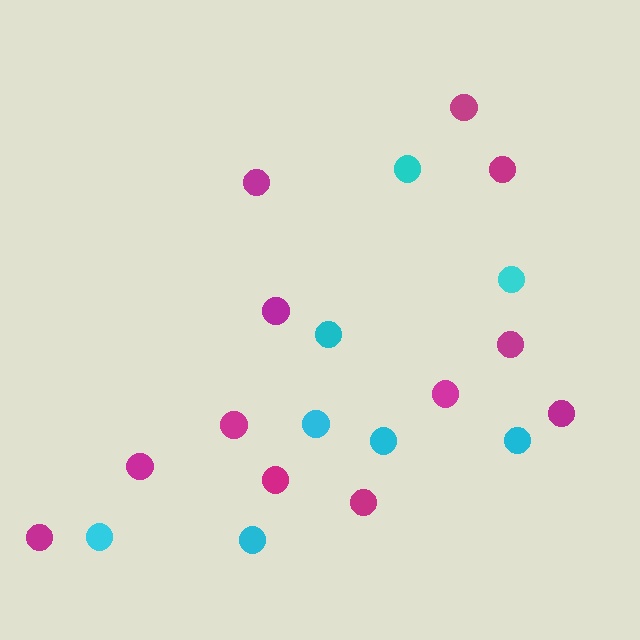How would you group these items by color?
There are 2 groups: one group of cyan circles (8) and one group of magenta circles (12).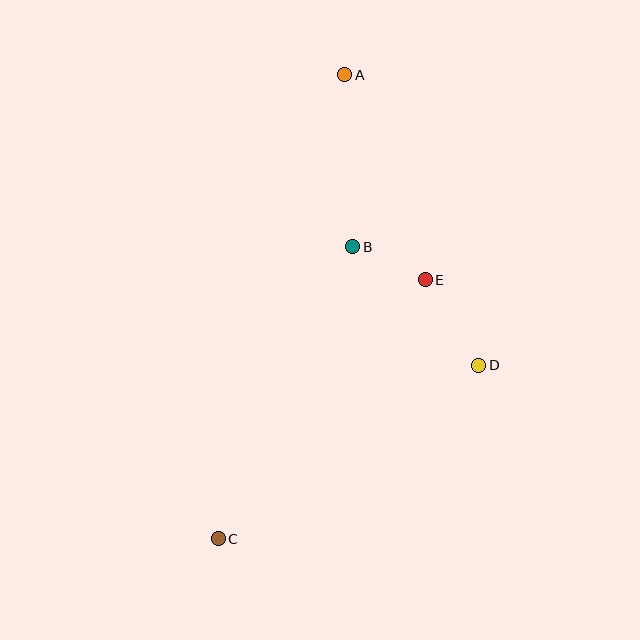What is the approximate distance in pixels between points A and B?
The distance between A and B is approximately 172 pixels.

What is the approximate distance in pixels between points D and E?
The distance between D and E is approximately 101 pixels.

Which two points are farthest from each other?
Points A and C are farthest from each other.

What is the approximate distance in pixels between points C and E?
The distance between C and E is approximately 332 pixels.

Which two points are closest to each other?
Points B and E are closest to each other.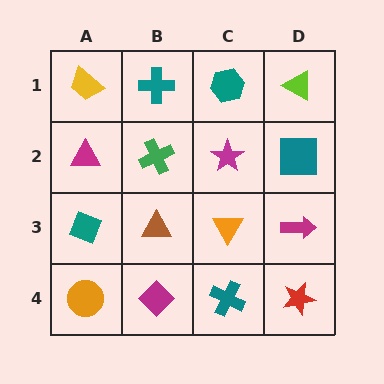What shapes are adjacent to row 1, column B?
A green cross (row 2, column B), a yellow trapezoid (row 1, column A), a teal hexagon (row 1, column C).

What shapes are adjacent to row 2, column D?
A lime triangle (row 1, column D), a magenta arrow (row 3, column D), a magenta star (row 2, column C).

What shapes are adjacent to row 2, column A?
A yellow trapezoid (row 1, column A), a teal diamond (row 3, column A), a green cross (row 2, column B).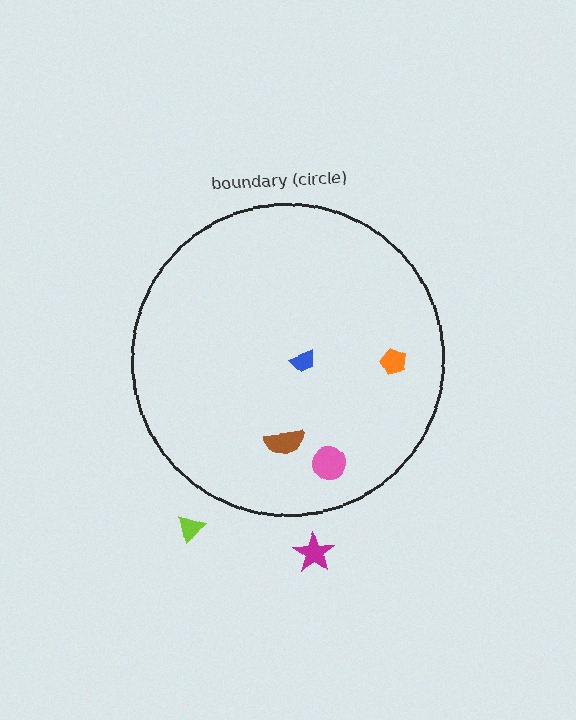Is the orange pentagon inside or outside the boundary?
Inside.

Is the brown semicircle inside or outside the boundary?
Inside.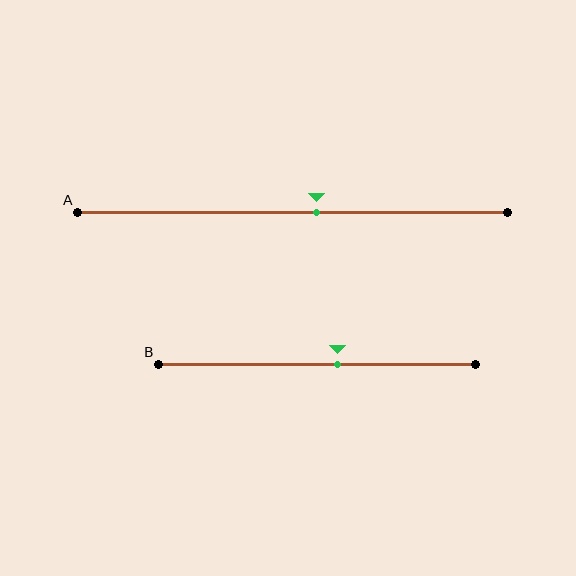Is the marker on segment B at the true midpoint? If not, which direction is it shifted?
No, the marker on segment B is shifted to the right by about 6% of the segment length.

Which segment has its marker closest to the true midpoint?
Segment A has its marker closest to the true midpoint.